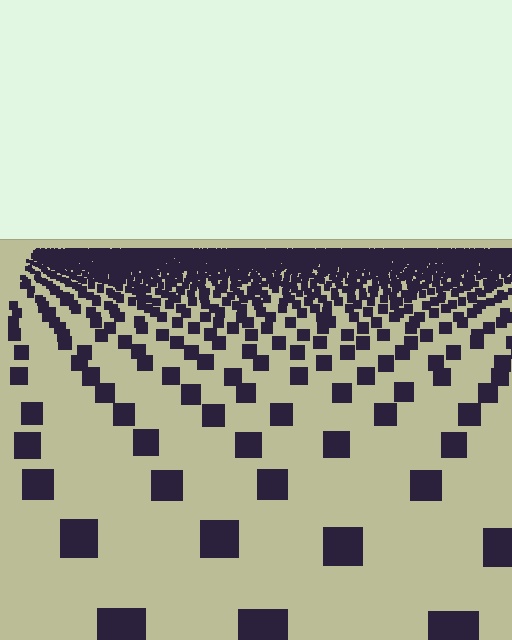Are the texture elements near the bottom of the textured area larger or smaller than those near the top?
Larger. Near the bottom, elements are closer to the viewer and appear at a bigger on-screen size.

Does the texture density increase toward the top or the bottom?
Density increases toward the top.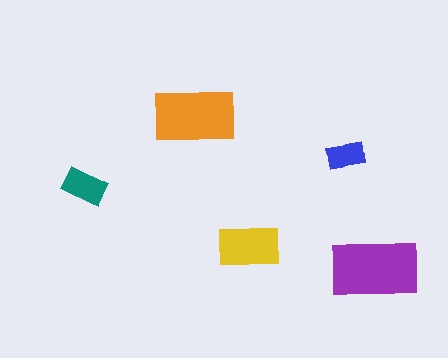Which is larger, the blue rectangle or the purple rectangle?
The purple one.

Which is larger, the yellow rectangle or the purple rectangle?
The purple one.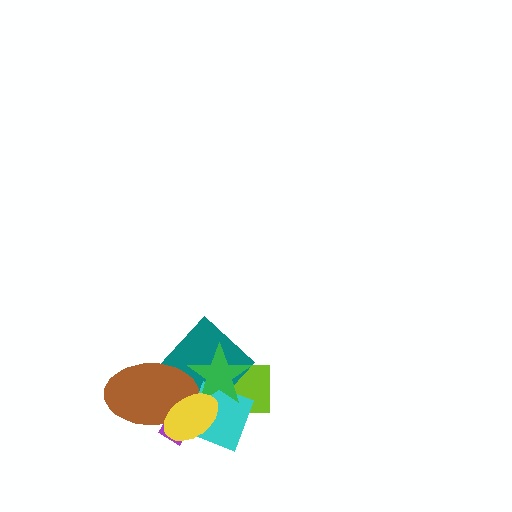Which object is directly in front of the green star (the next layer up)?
The brown ellipse is directly in front of the green star.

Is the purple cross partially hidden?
Yes, it is partially covered by another shape.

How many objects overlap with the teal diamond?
6 objects overlap with the teal diamond.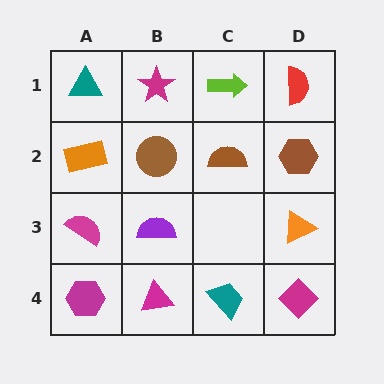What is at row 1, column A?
A teal triangle.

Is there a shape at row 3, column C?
No, that cell is empty.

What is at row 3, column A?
A magenta semicircle.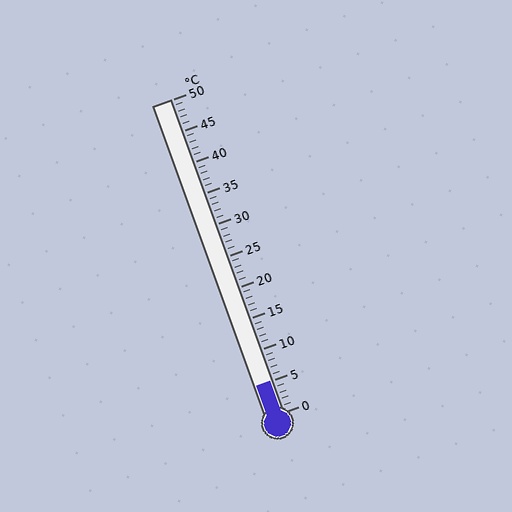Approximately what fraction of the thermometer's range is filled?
The thermometer is filled to approximately 10% of its range.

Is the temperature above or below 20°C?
The temperature is below 20°C.